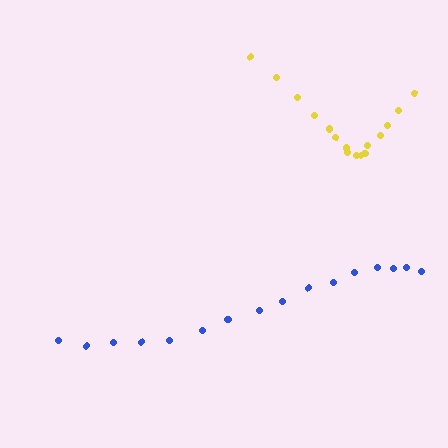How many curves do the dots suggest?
There are 2 distinct paths.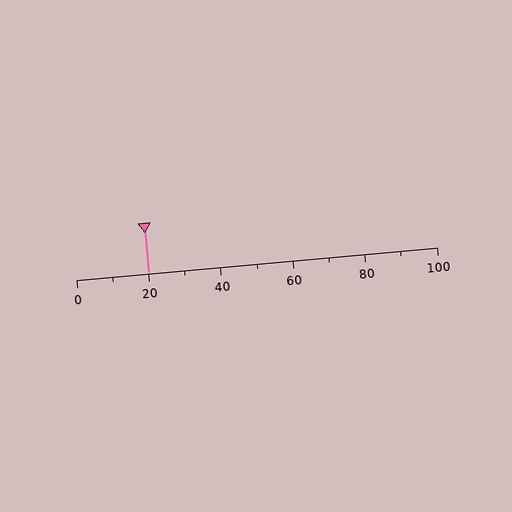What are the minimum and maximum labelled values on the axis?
The axis runs from 0 to 100.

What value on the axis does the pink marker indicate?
The marker indicates approximately 20.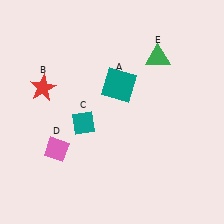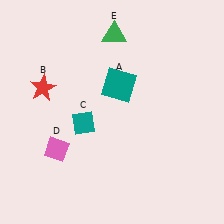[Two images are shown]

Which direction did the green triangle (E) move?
The green triangle (E) moved left.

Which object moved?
The green triangle (E) moved left.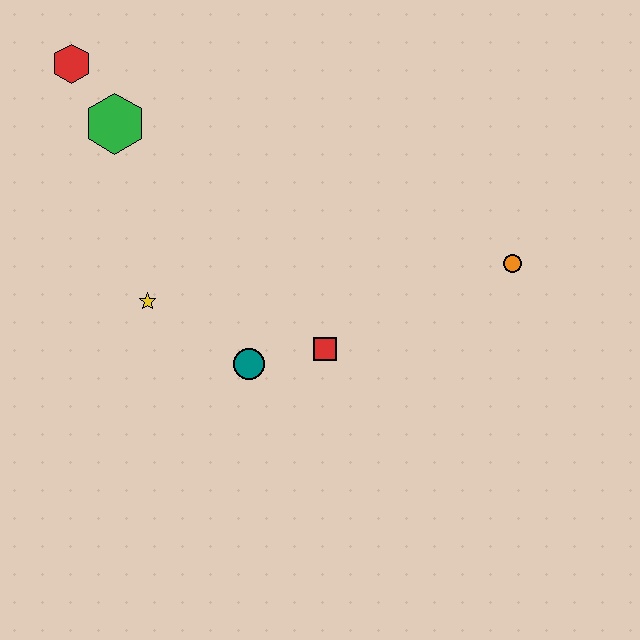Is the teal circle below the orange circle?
Yes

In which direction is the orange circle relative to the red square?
The orange circle is to the right of the red square.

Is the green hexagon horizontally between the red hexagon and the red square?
Yes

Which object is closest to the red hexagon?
The green hexagon is closest to the red hexagon.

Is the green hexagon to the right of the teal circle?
No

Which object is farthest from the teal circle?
The red hexagon is farthest from the teal circle.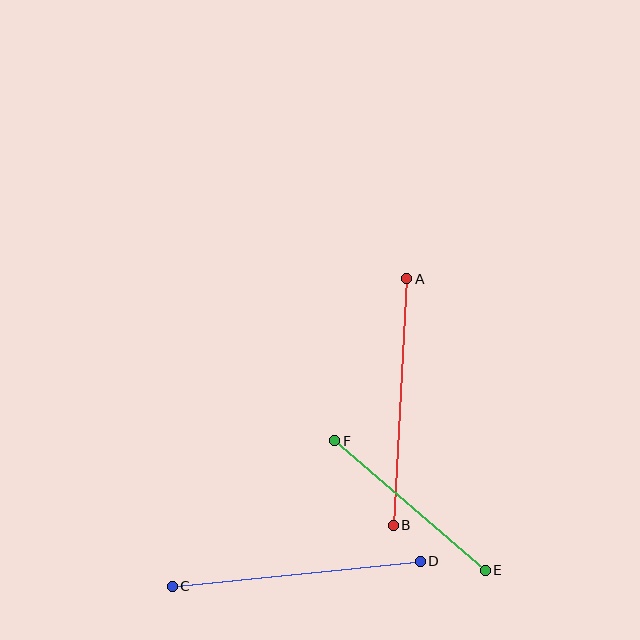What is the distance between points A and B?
The distance is approximately 247 pixels.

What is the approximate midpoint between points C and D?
The midpoint is at approximately (296, 574) pixels.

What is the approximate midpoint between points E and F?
The midpoint is at approximately (410, 506) pixels.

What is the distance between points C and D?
The distance is approximately 249 pixels.